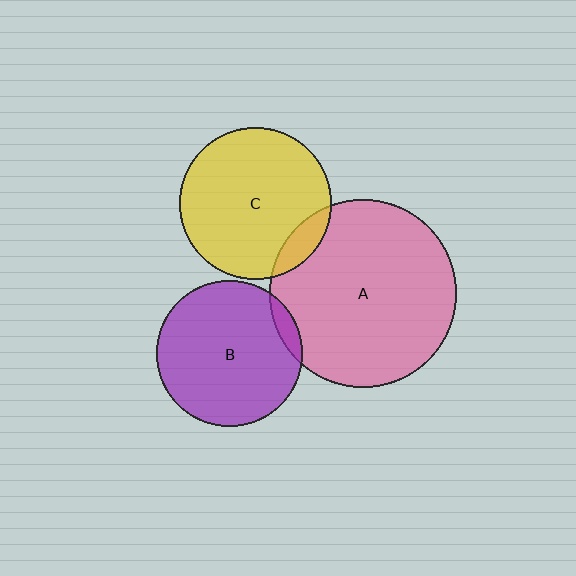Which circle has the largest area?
Circle A (pink).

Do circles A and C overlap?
Yes.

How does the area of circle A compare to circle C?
Approximately 1.5 times.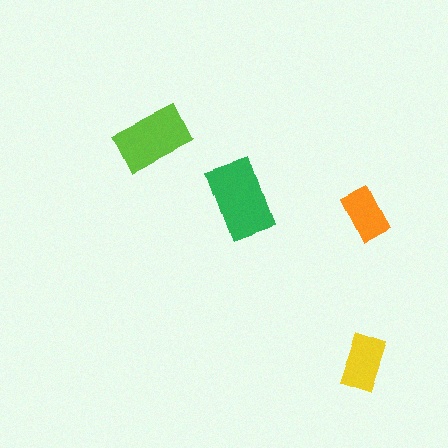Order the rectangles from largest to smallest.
the green one, the lime one, the yellow one, the orange one.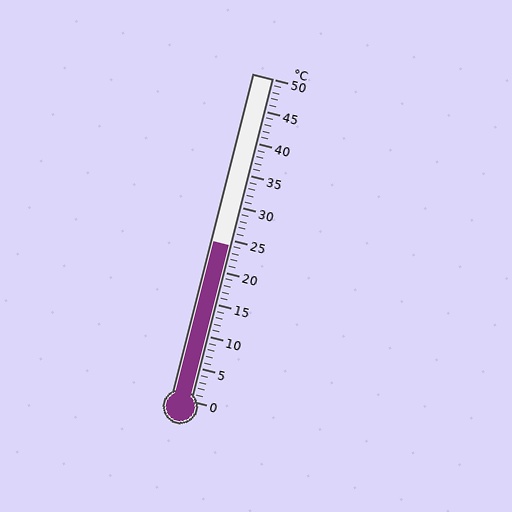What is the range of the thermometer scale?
The thermometer scale ranges from 0°C to 50°C.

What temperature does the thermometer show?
The thermometer shows approximately 24°C.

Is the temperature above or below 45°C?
The temperature is below 45°C.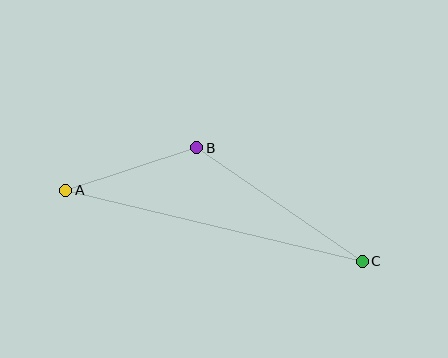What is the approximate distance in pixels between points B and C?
The distance between B and C is approximately 201 pixels.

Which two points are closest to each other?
Points A and B are closest to each other.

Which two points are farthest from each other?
Points A and C are farthest from each other.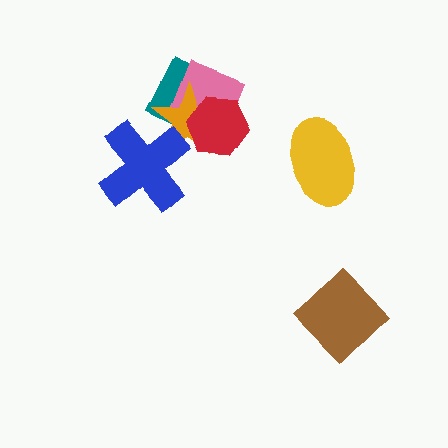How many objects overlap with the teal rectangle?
3 objects overlap with the teal rectangle.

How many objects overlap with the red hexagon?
3 objects overlap with the red hexagon.